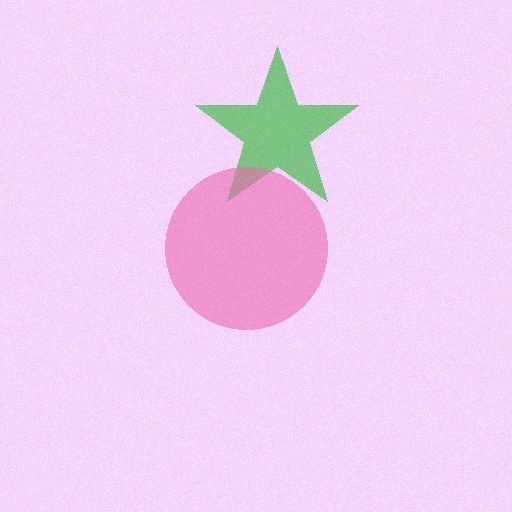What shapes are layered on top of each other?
The layered shapes are: a green star, a pink circle.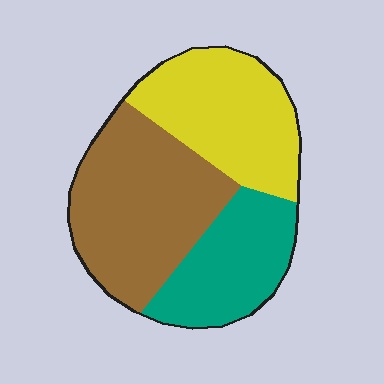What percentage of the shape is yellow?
Yellow covers around 35% of the shape.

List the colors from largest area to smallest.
From largest to smallest: brown, yellow, teal.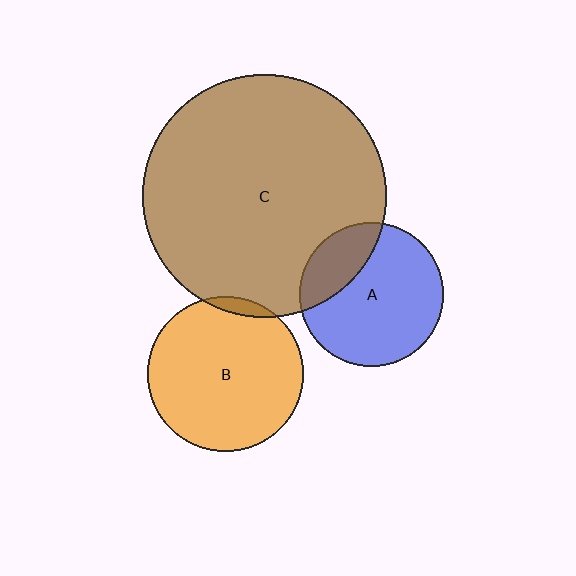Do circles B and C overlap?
Yes.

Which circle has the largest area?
Circle C (brown).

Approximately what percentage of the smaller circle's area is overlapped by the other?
Approximately 5%.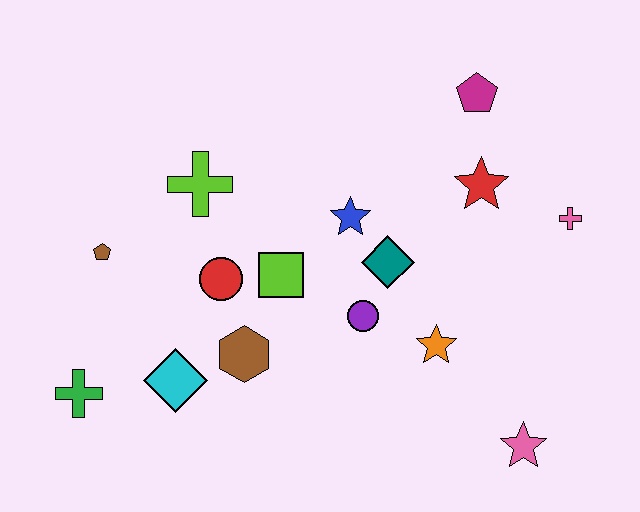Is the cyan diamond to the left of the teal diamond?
Yes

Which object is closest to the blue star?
The teal diamond is closest to the blue star.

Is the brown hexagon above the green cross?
Yes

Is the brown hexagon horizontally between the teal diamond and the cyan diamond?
Yes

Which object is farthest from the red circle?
The pink cross is farthest from the red circle.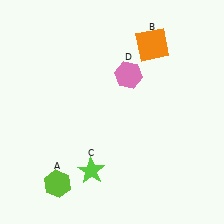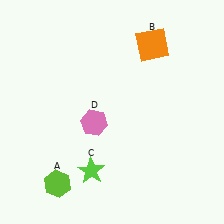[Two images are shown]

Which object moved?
The pink hexagon (D) moved down.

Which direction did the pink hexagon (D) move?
The pink hexagon (D) moved down.